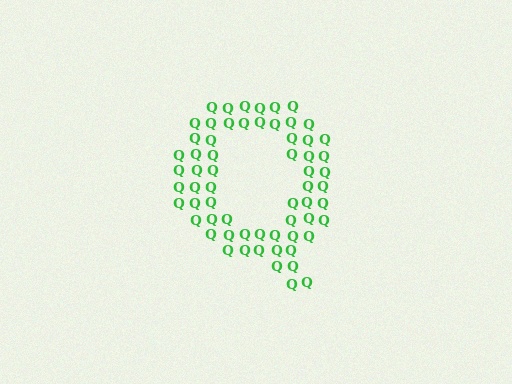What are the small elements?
The small elements are letter Q's.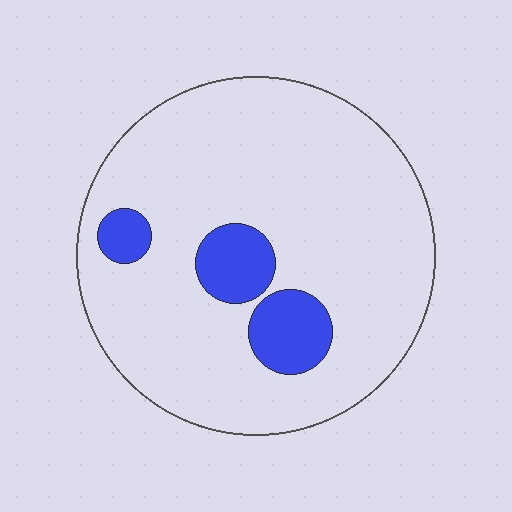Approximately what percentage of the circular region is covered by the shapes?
Approximately 15%.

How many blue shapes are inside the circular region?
3.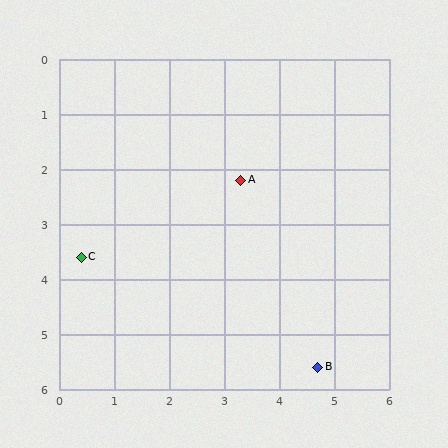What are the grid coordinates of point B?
Point B is at approximately (4.7, 5.6).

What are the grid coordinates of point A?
Point A is at approximately (3.3, 2.2).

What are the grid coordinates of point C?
Point C is at approximately (0.4, 3.6).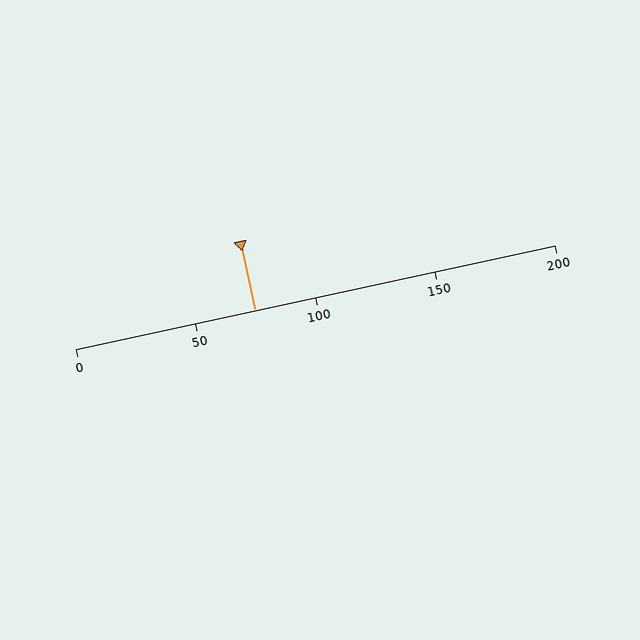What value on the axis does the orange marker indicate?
The marker indicates approximately 75.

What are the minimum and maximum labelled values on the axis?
The axis runs from 0 to 200.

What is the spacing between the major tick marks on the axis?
The major ticks are spaced 50 apart.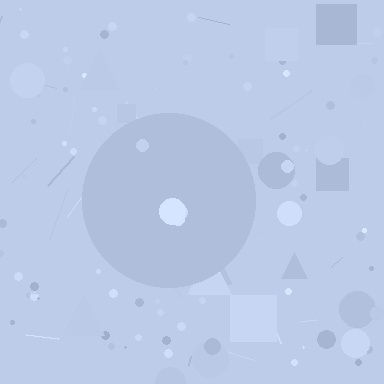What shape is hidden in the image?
A circle is hidden in the image.